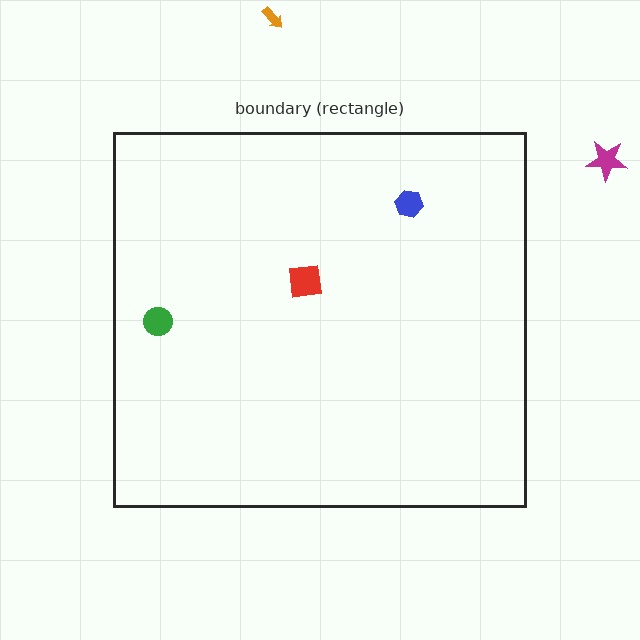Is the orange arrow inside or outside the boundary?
Outside.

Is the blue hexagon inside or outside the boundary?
Inside.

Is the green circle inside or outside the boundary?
Inside.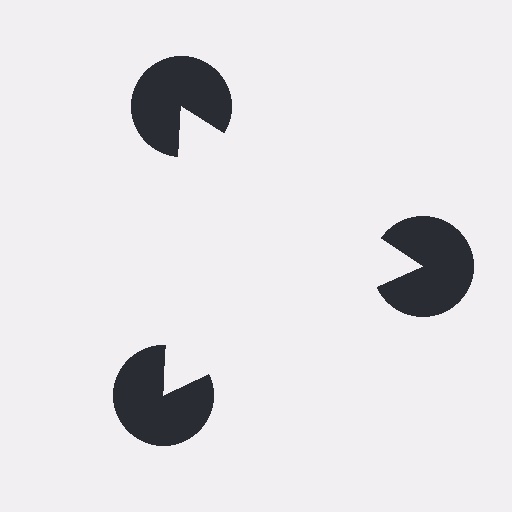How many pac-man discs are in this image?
There are 3 — one at each vertex of the illusory triangle.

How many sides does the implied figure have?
3 sides.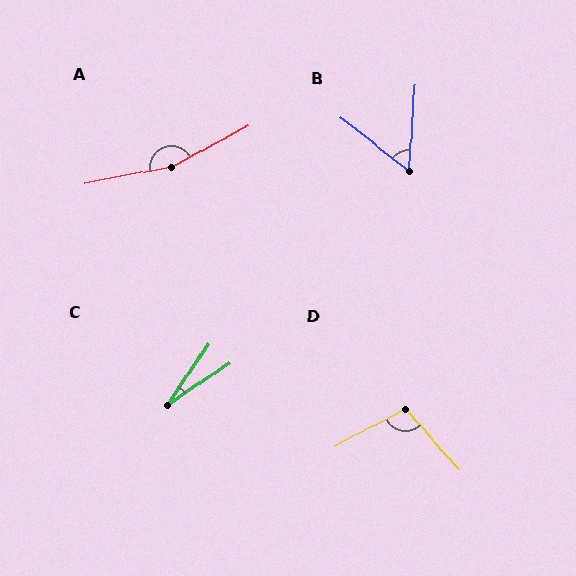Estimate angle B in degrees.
Approximately 56 degrees.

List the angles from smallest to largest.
C (22°), B (56°), D (104°), A (162°).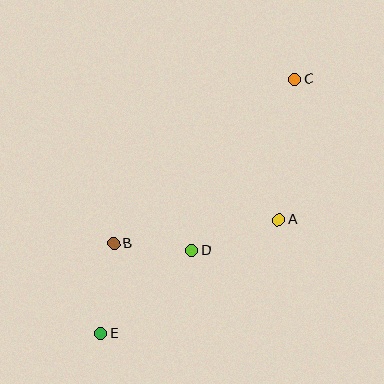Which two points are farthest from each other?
Points C and E are farthest from each other.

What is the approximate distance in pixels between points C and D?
The distance between C and D is approximately 200 pixels.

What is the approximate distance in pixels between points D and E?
The distance between D and E is approximately 123 pixels.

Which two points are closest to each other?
Points B and D are closest to each other.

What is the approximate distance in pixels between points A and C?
The distance between A and C is approximately 141 pixels.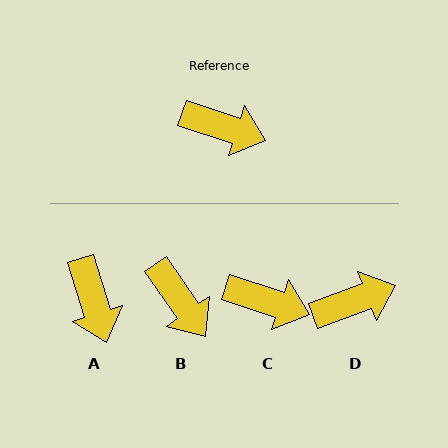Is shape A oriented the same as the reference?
No, it is off by about 55 degrees.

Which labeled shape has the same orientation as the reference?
C.